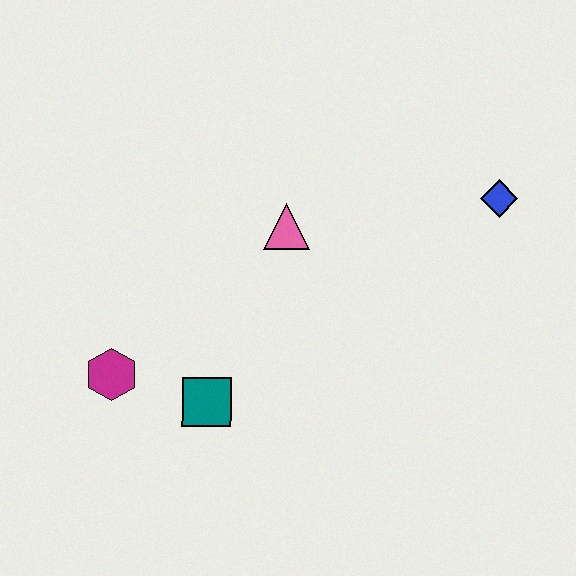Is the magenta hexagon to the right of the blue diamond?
No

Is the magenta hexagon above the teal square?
Yes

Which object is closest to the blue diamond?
The pink triangle is closest to the blue diamond.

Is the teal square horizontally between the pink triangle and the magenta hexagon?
Yes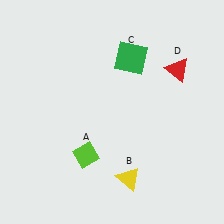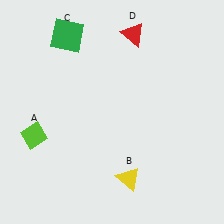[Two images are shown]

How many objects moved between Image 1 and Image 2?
3 objects moved between the two images.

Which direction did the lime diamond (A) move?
The lime diamond (A) moved left.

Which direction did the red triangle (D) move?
The red triangle (D) moved left.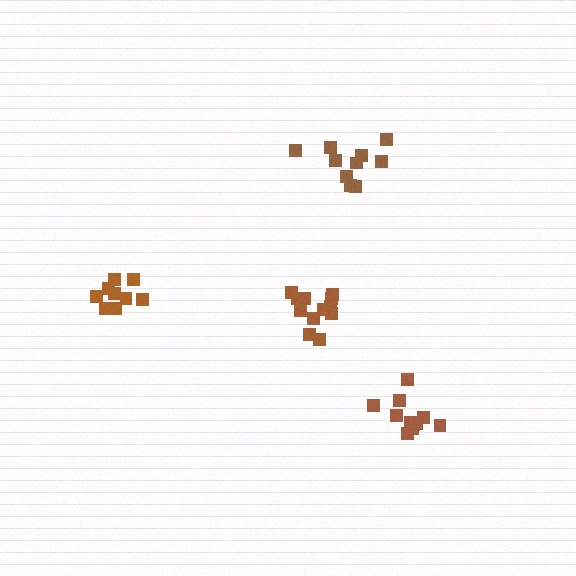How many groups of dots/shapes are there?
There are 4 groups.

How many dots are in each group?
Group 1: 11 dots, Group 2: 9 dots, Group 3: 10 dots, Group 4: 12 dots (42 total).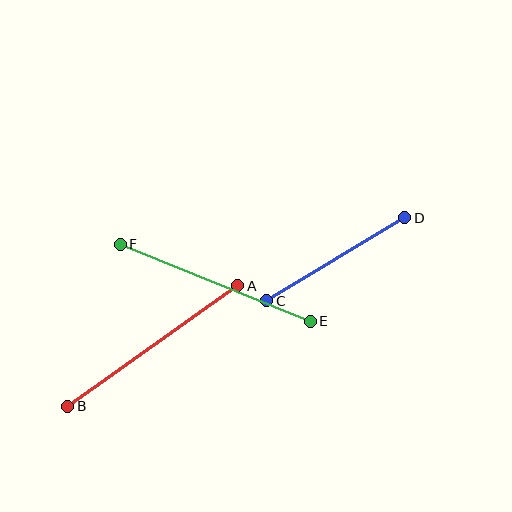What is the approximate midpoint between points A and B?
The midpoint is at approximately (153, 346) pixels.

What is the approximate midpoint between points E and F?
The midpoint is at approximately (215, 283) pixels.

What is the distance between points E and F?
The distance is approximately 205 pixels.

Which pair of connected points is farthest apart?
Points A and B are farthest apart.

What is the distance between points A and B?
The distance is approximately 208 pixels.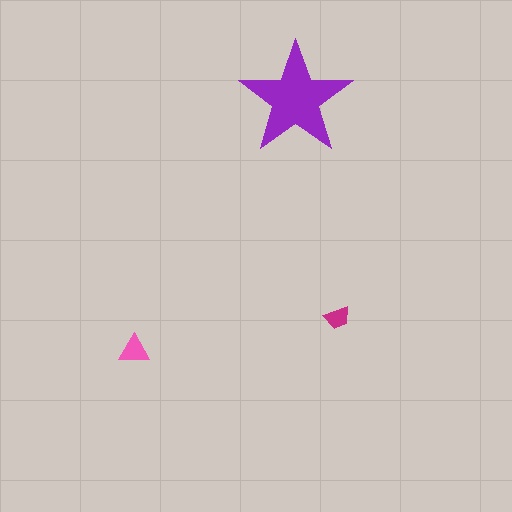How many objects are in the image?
There are 3 objects in the image.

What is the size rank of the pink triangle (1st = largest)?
2nd.